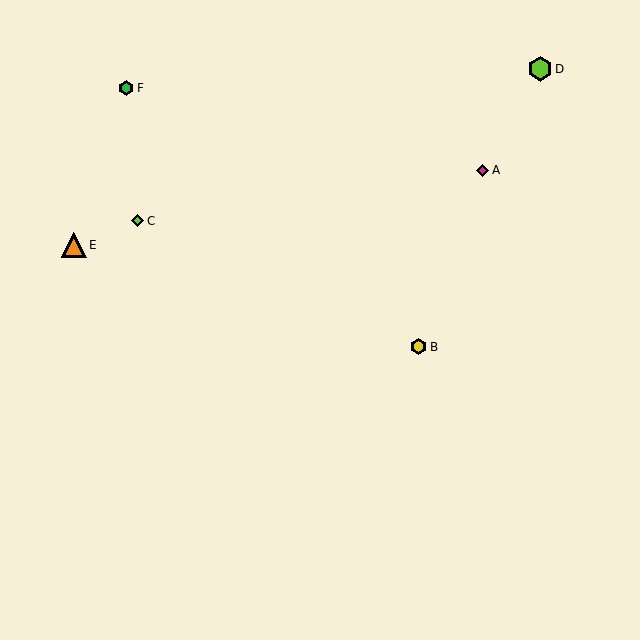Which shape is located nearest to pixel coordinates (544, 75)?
The lime hexagon (labeled D) at (540, 69) is nearest to that location.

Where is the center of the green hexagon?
The center of the green hexagon is at (126, 88).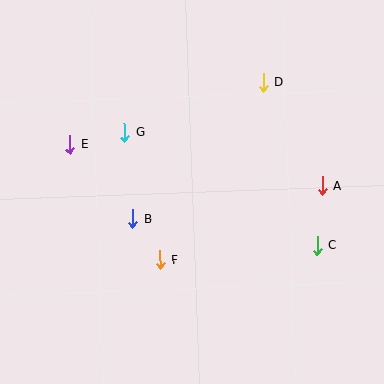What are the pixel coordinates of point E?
Point E is at (70, 145).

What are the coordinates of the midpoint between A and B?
The midpoint between A and B is at (227, 202).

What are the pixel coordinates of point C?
Point C is at (317, 246).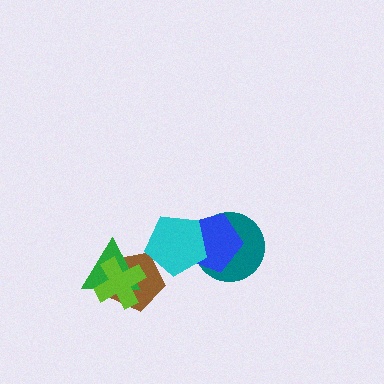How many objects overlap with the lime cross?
2 objects overlap with the lime cross.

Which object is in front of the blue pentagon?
The cyan pentagon is in front of the blue pentagon.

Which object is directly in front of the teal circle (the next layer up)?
The blue pentagon is directly in front of the teal circle.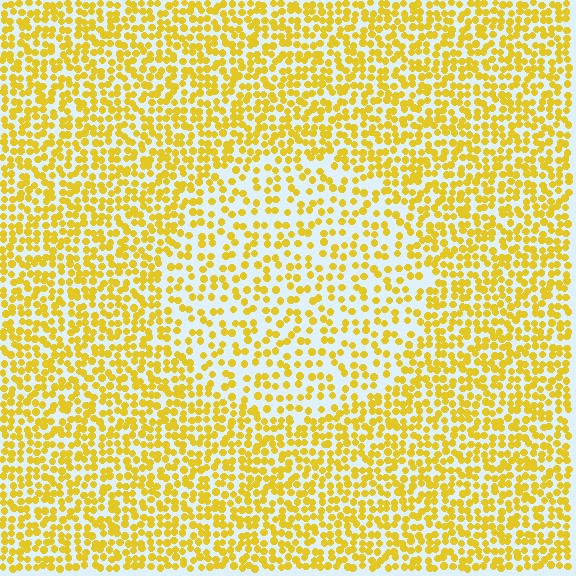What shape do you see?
I see a circle.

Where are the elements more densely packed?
The elements are more densely packed outside the circle boundary.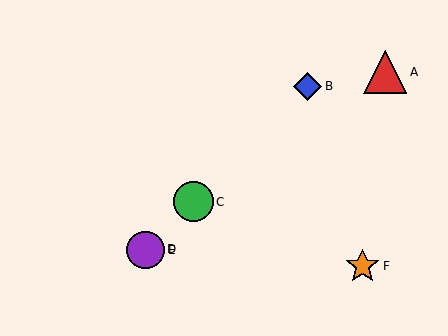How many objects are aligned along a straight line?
4 objects (B, C, D, E) are aligned along a straight line.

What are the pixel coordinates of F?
Object F is at (363, 266).